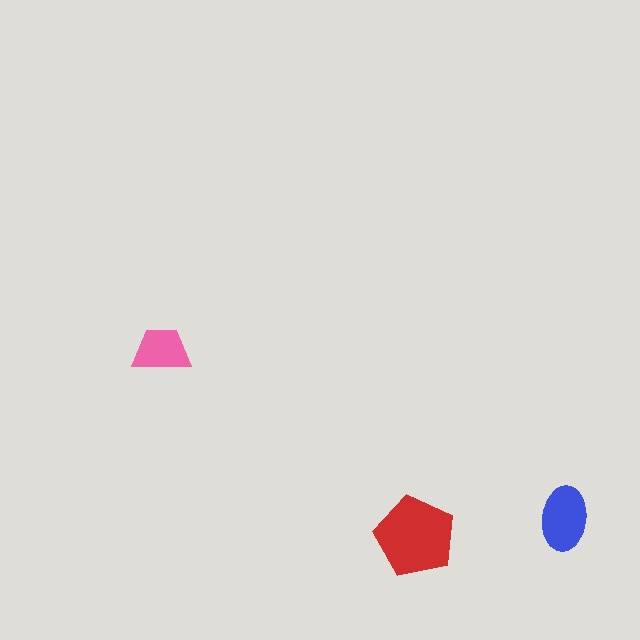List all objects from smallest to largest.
The pink trapezoid, the blue ellipse, the red pentagon.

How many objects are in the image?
There are 3 objects in the image.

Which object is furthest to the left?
The pink trapezoid is leftmost.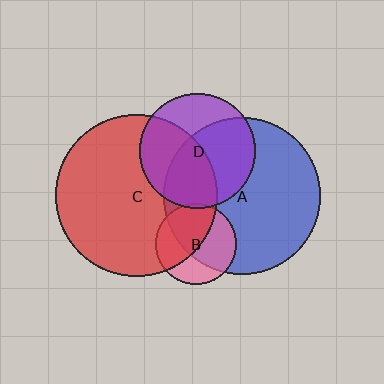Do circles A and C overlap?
Yes.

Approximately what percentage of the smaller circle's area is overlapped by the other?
Approximately 25%.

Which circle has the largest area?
Circle C (red).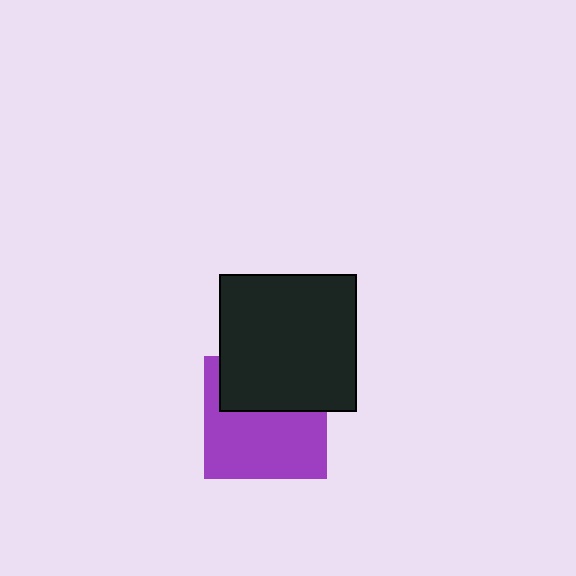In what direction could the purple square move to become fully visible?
The purple square could move down. That would shift it out from behind the black square entirely.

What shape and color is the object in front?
The object in front is a black square.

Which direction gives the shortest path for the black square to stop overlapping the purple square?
Moving up gives the shortest separation.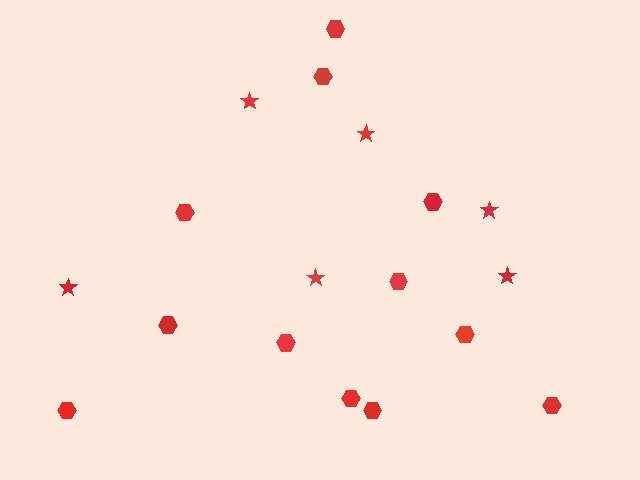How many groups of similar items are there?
There are 2 groups: one group of stars (6) and one group of hexagons (12).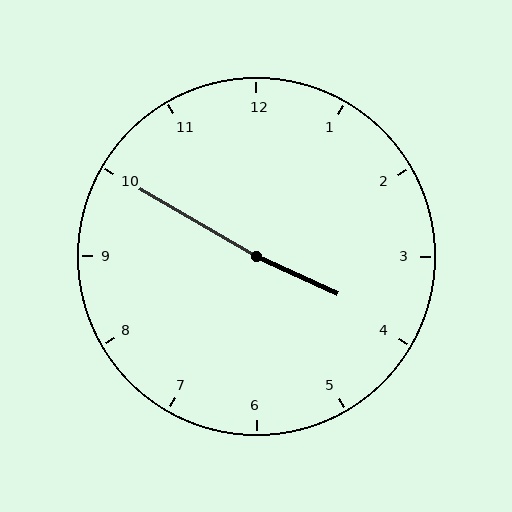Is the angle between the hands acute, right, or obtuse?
It is obtuse.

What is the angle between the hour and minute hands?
Approximately 175 degrees.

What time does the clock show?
3:50.